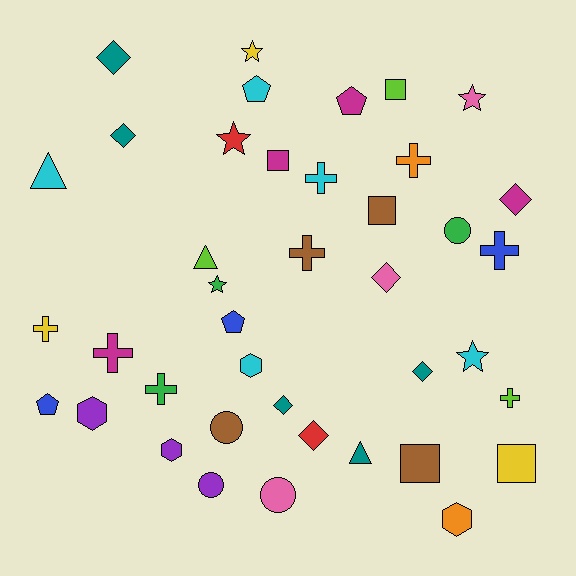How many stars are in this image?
There are 5 stars.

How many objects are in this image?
There are 40 objects.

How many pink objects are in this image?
There are 3 pink objects.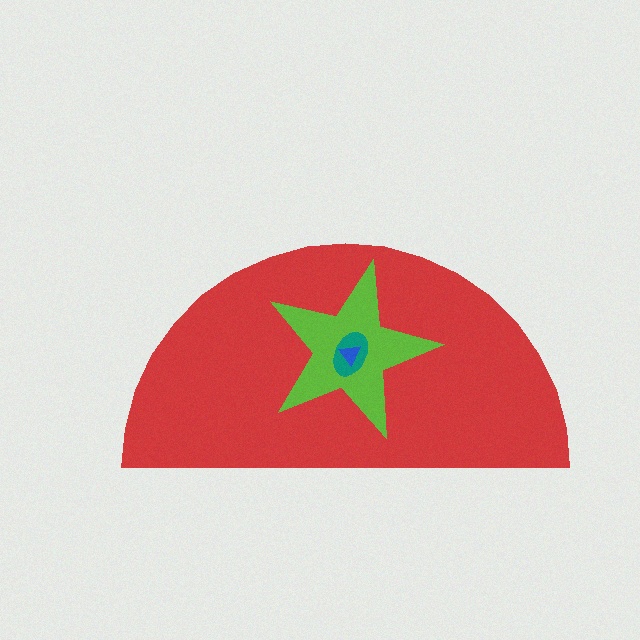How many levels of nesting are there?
4.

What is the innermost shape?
The blue triangle.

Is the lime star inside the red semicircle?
Yes.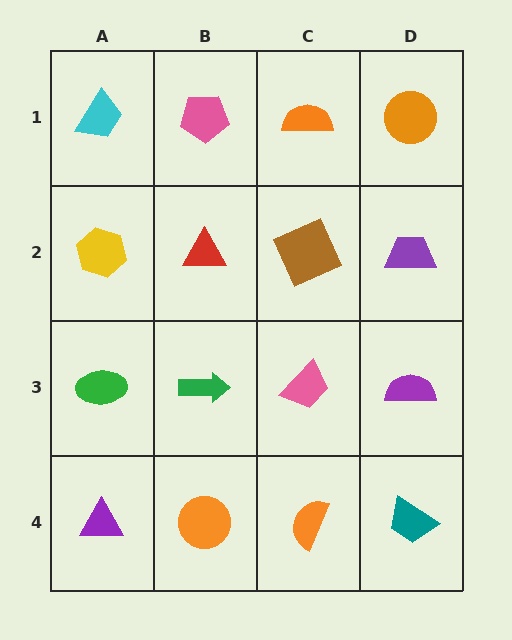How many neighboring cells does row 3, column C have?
4.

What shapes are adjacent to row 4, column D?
A purple semicircle (row 3, column D), an orange semicircle (row 4, column C).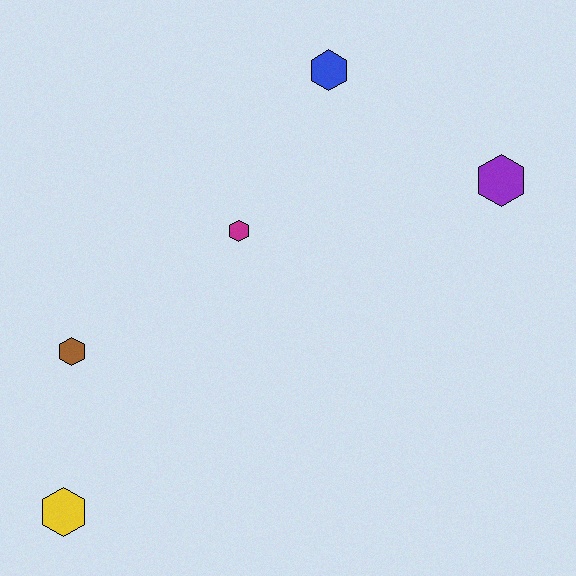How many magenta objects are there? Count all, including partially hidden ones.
There is 1 magenta object.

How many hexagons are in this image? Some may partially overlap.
There are 5 hexagons.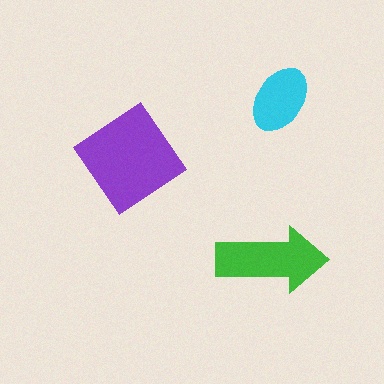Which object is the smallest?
The cyan ellipse.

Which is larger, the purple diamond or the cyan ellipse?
The purple diamond.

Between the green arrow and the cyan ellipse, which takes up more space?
The green arrow.